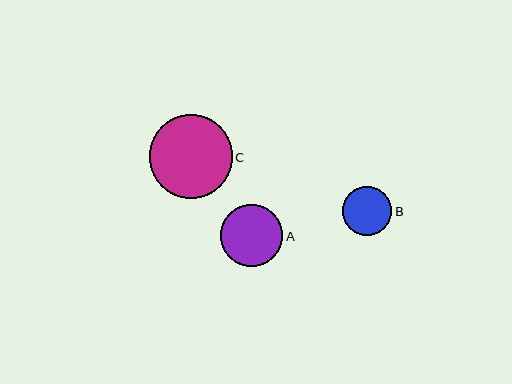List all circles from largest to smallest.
From largest to smallest: C, A, B.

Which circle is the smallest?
Circle B is the smallest with a size of approximately 49 pixels.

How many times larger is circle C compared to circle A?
Circle C is approximately 1.3 times the size of circle A.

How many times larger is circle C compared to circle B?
Circle C is approximately 1.7 times the size of circle B.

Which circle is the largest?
Circle C is the largest with a size of approximately 83 pixels.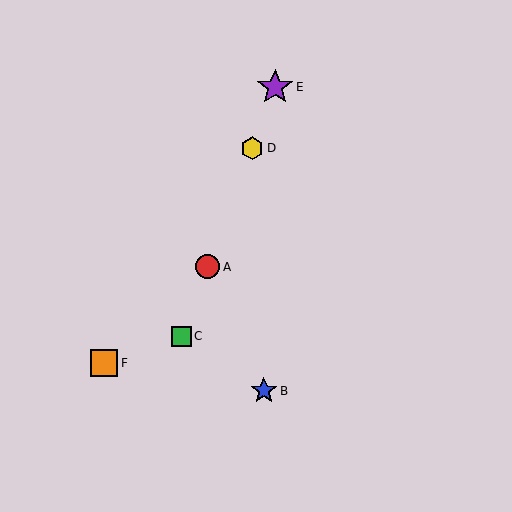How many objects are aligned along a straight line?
4 objects (A, C, D, E) are aligned along a straight line.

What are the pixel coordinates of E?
Object E is at (275, 87).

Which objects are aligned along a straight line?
Objects A, C, D, E are aligned along a straight line.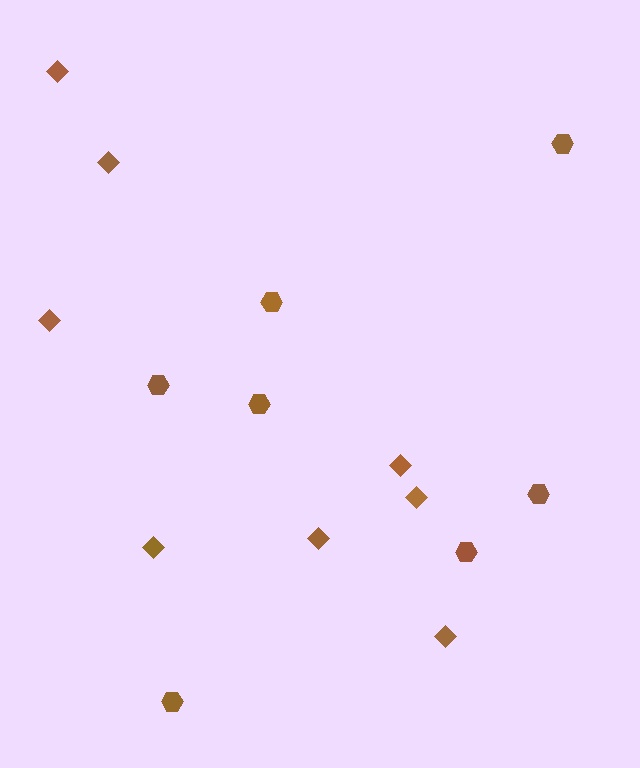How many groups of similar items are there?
There are 2 groups: one group of diamonds (8) and one group of hexagons (7).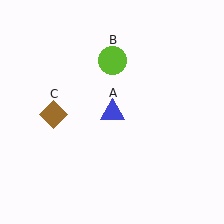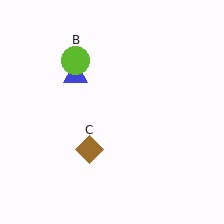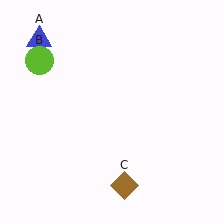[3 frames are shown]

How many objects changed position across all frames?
3 objects changed position: blue triangle (object A), lime circle (object B), brown diamond (object C).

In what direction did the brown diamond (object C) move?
The brown diamond (object C) moved down and to the right.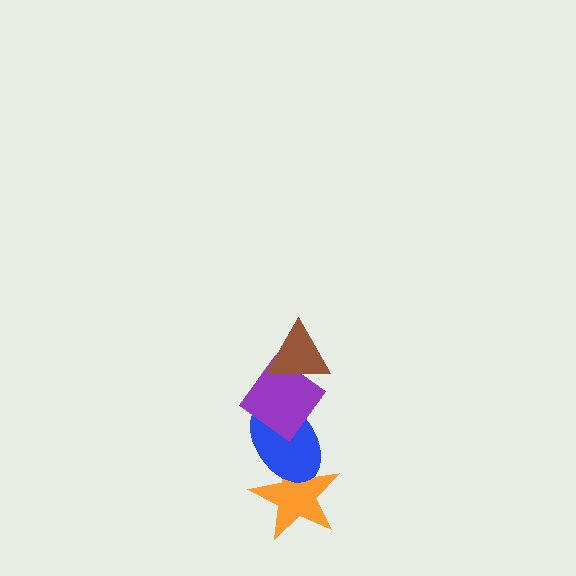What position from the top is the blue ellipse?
The blue ellipse is 3rd from the top.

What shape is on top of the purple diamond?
The brown triangle is on top of the purple diamond.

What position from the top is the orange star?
The orange star is 4th from the top.